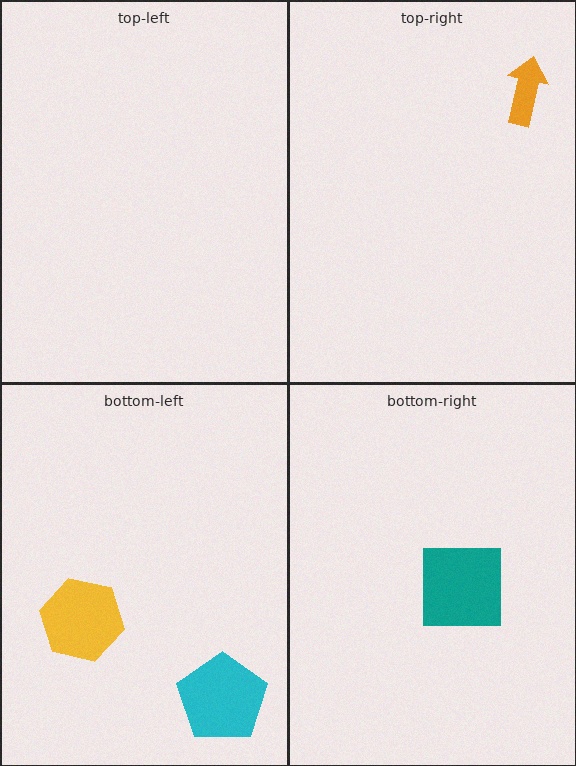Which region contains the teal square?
The bottom-right region.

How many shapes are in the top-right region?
1.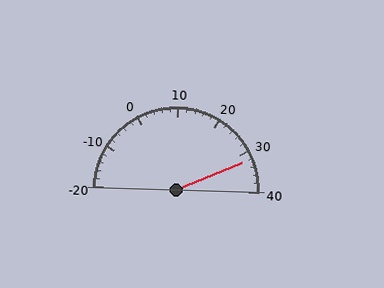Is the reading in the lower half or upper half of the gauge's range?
The reading is in the upper half of the range (-20 to 40).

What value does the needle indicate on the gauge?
The needle indicates approximately 32.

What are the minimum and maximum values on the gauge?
The gauge ranges from -20 to 40.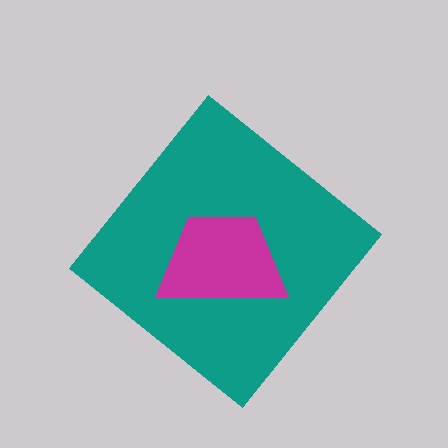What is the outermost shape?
The teal diamond.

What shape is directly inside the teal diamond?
The magenta trapezoid.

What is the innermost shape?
The magenta trapezoid.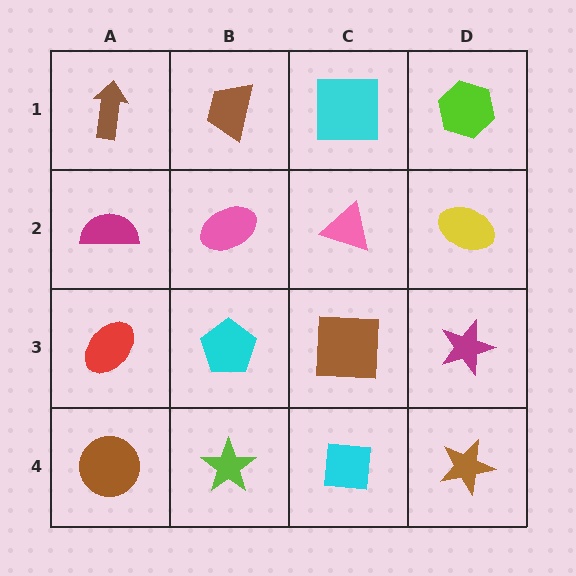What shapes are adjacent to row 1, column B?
A pink ellipse (row 2, column B), a brown arrow (row 1, column A), a cyan square (row 1, column C).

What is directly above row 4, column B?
A cyan pentagon.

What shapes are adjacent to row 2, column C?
A cyan square (row 1, column C), a brown square (row 3, column C), a pink ellipse (row 2, column B), a yellow ellipse (row 2, column D).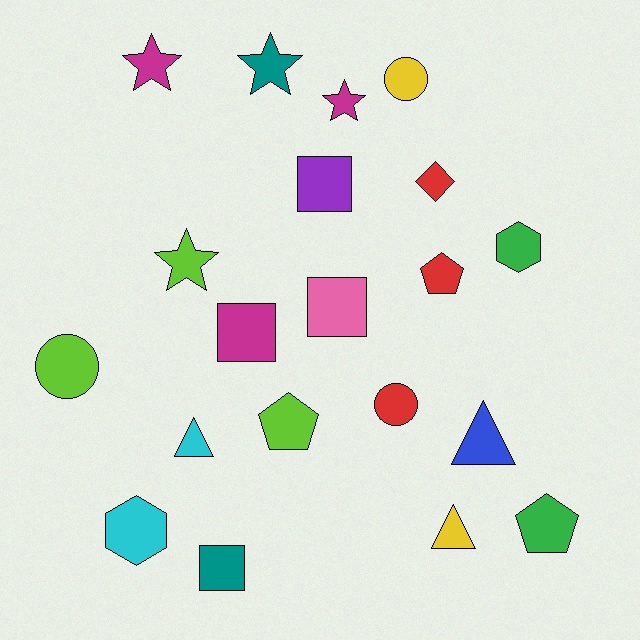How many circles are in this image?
There are 3 circles.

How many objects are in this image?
There are 20 objects.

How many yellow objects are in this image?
There are 2 yellow objects.